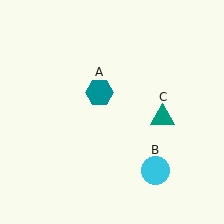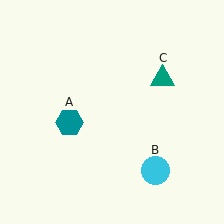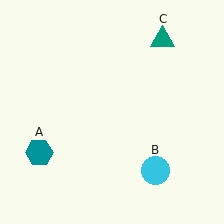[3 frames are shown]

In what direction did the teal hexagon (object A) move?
The teal hexagon (object A) moved down and to the left.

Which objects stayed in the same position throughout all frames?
Cyan circle (object B) remained stationary.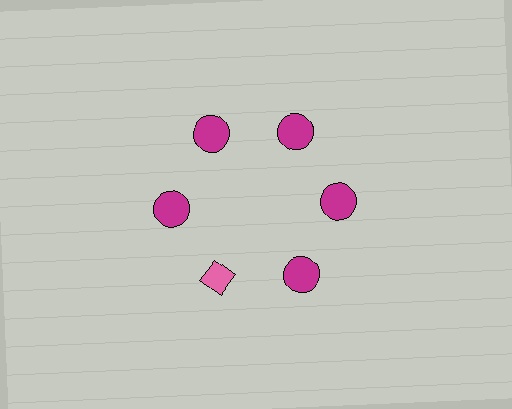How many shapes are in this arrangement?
There are 6 shapes arranged in a ring pattern.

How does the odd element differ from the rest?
It differs in both color (pink instead of magenta) and shape (diamond instead of circle).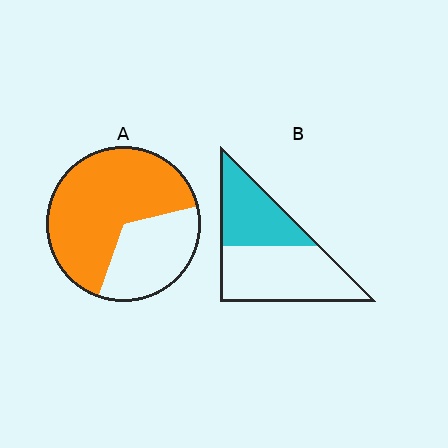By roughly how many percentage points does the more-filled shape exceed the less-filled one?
By roughly 25 percentage points (A over B).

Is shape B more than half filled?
No.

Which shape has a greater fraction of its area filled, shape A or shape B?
Shape A.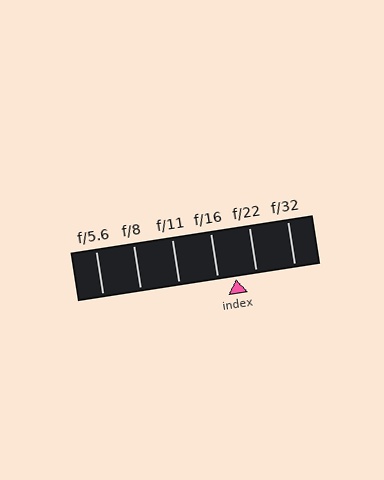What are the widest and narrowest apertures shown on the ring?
The widest aperture shown is f/5.6 and the narrowest is f/32.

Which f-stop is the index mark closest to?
The index mark is closest to f/16.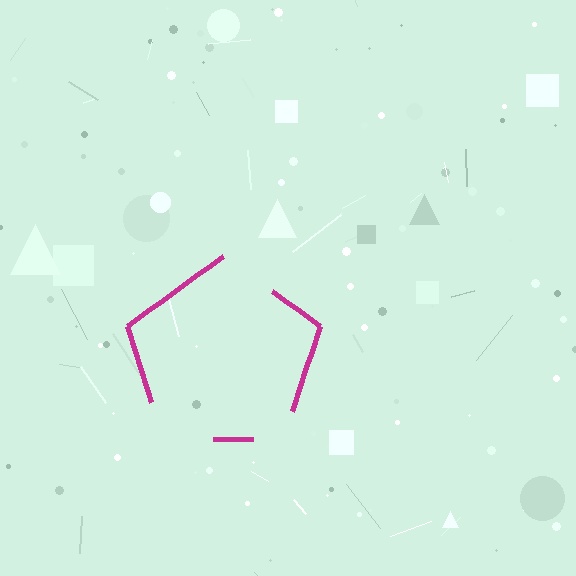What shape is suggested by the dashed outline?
The dashed outline suggests a pentagon.